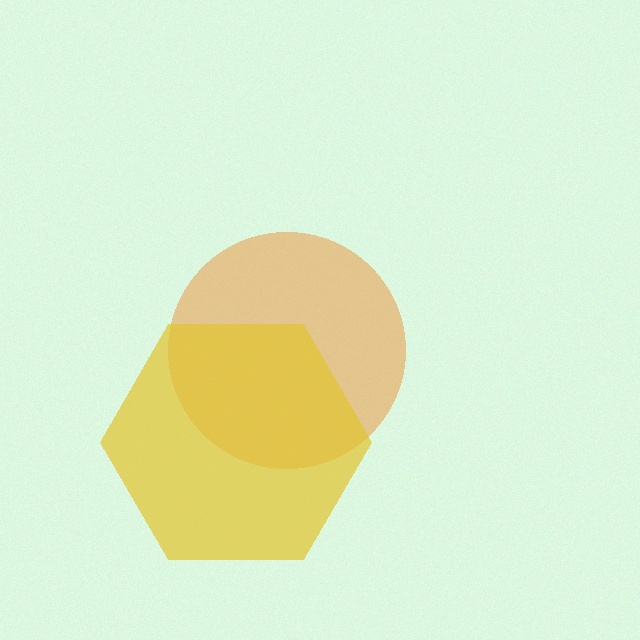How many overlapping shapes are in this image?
There are 2 overlapping shapes in the image.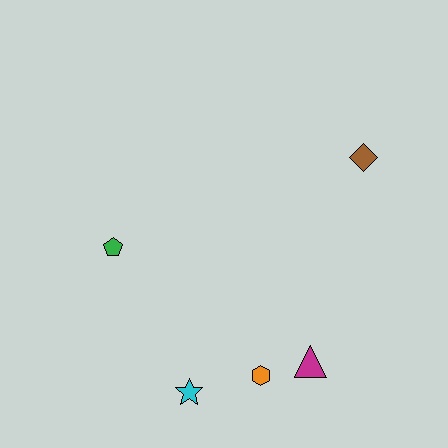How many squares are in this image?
There are no squares.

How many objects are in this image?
There are 5 objects.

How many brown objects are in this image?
There is 1 brown object.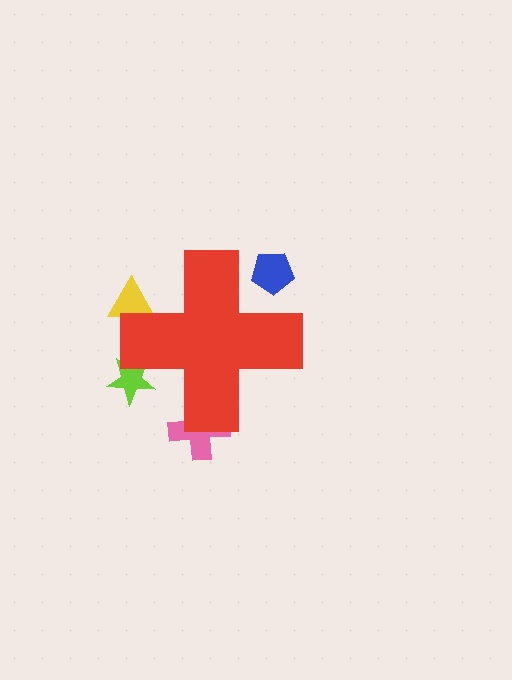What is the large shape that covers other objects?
A red cross.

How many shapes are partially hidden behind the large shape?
4 shapes are partially hidden.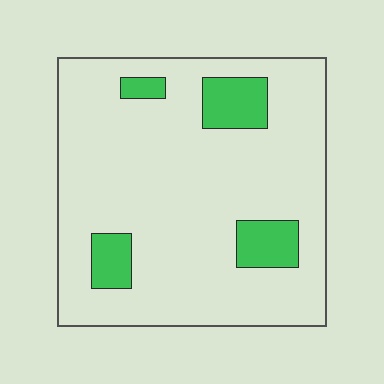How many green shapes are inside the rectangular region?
4.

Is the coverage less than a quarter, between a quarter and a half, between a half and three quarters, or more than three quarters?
Less than a quarter.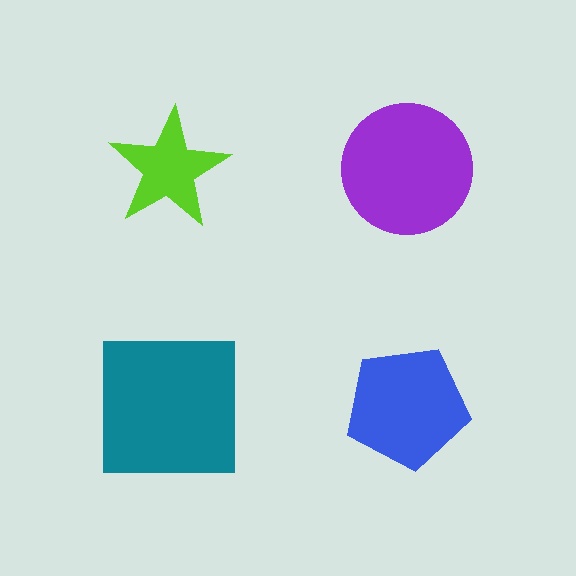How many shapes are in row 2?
2 shapes.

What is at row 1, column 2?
A purple circle.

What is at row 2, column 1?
A teal square.